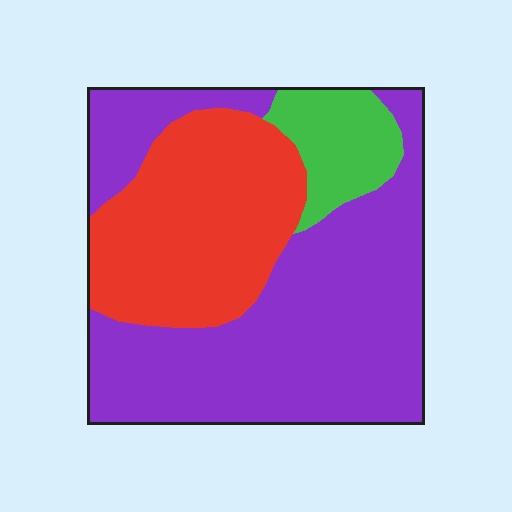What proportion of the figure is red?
Red covers roughly 30% of the figure.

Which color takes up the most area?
Purple, at roughly 60%.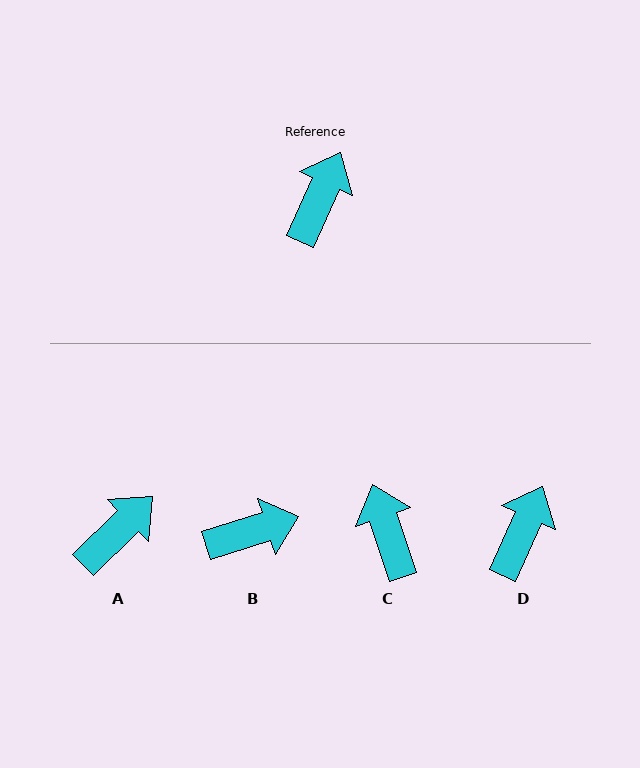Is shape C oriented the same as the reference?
No, it is off by about 43 degrees.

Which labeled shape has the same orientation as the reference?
D.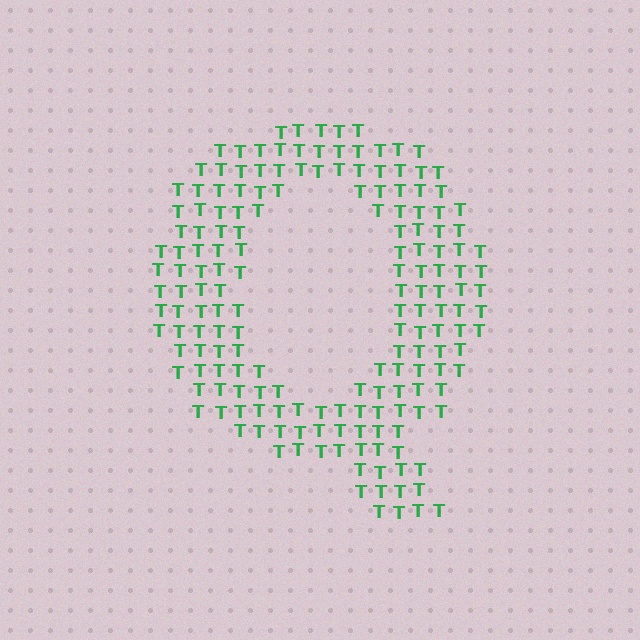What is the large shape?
The large shape is the letter Q.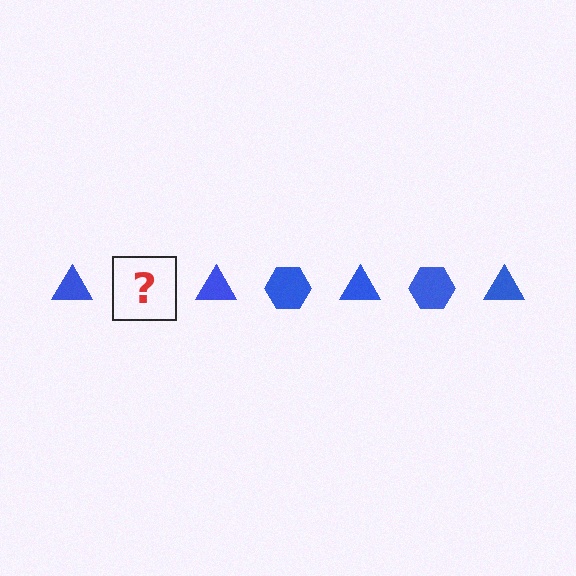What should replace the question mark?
The question mark should be replaced with a blue hexagon.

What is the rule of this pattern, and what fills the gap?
The rule is that the pattern cycles through triangle, hexagon shapes in blue. The gap should be filled with a blue hexagon.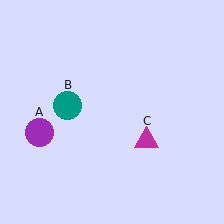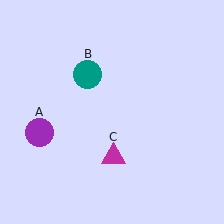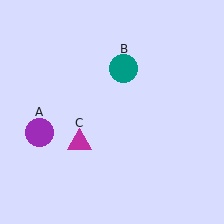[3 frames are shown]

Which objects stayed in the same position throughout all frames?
Purple circle (object A) remained stationary.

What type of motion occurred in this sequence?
The teal circle (object B), magenta triangle (object C) rotated clockwise around the center of the scene.